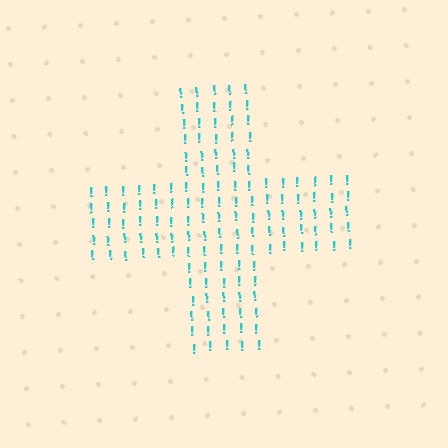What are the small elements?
The small elements are exclamation marks.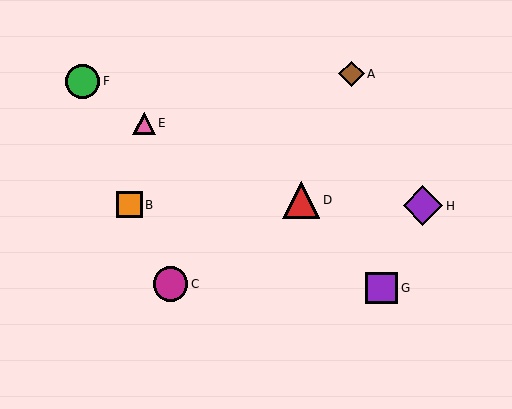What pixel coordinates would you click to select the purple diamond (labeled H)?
Click at (423, 206) to select the purple diamond H.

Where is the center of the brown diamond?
The center of the brown diamond is at (351, 74).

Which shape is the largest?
The purple diamond (labeled H) is the largest.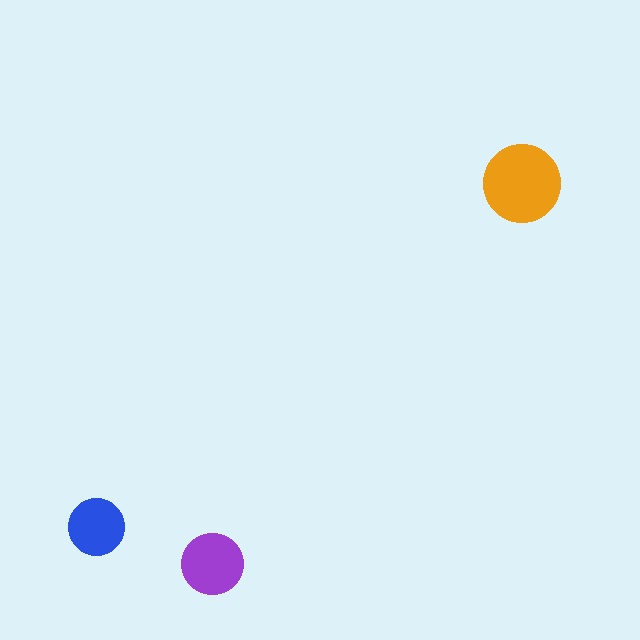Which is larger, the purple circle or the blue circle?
The purple one.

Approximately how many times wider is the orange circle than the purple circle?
About 1.5 times wider.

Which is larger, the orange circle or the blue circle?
The orange one.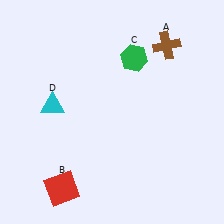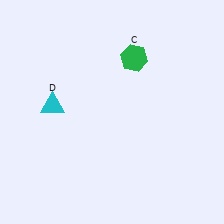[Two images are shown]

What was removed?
The brown cross (A), the red square (B) were removed in Image 2.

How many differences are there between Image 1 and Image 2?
There are 2 differences between the two images.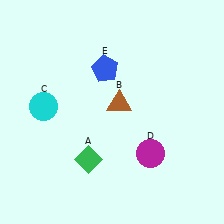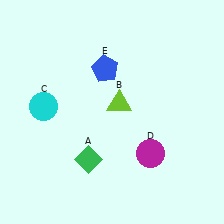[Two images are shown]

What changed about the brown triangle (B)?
In Image 1, B is brown. In Image 2, it changed to lime.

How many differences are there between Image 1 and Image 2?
There is 1 difference between the two images.